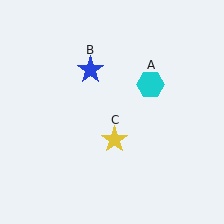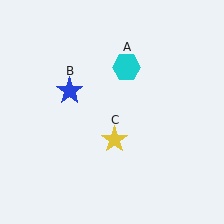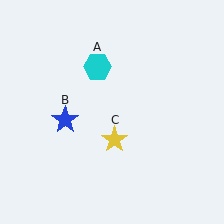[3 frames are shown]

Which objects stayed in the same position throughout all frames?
Yellow star (object C) remained stationary.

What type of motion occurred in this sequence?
The cyan hexagon (object A), blue star (object B) rotated counterclockwise around the center of the scene.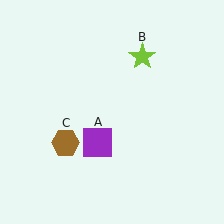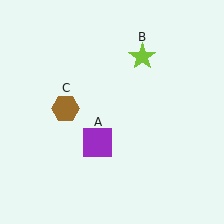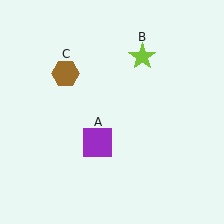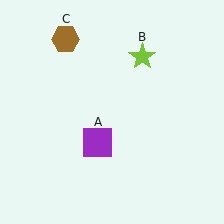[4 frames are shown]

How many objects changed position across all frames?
1 object changed position: brown hexagon (object C).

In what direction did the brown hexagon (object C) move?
The brown hexagon (object C) moved up.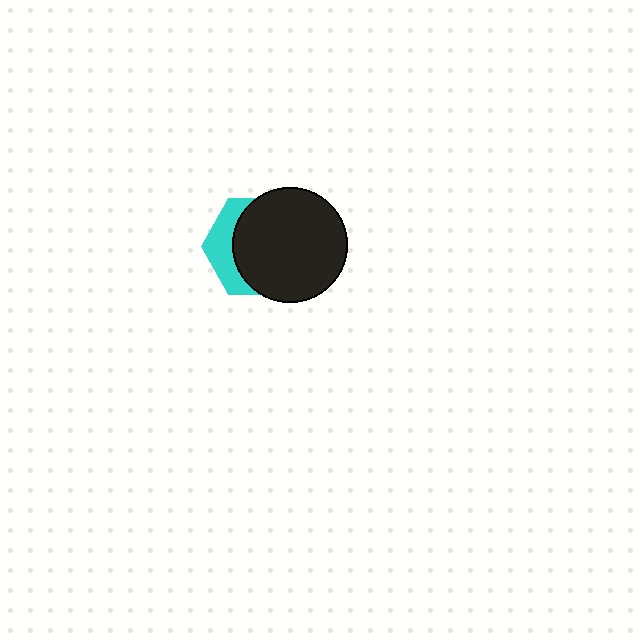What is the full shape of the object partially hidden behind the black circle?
The partially hidden object is a cyan hexagon.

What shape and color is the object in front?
The object in front is a black circle.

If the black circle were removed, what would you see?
You would see the complete cyan hexagon.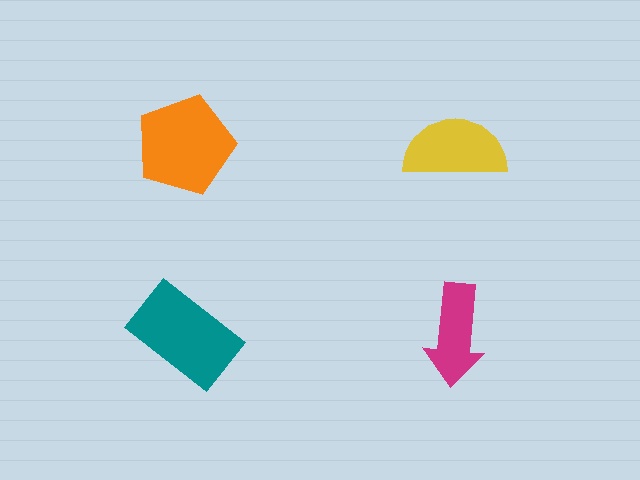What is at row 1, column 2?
A yellow semicircle.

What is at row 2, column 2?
A magenta arrow.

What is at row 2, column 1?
A teal rectangle.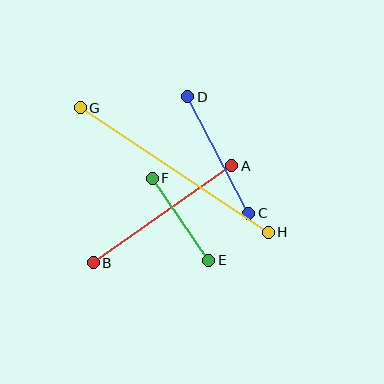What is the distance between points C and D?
The distance is approximately 131 pixels.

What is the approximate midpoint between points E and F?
The midpoint is at approximately (181, 219) pixels.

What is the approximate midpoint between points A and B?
The midpoint is at approximately (163, 214) pixels.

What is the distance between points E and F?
The distance is approximately 99 pixels.